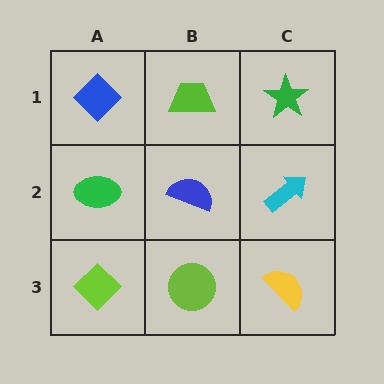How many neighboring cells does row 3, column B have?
3.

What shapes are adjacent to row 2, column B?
A lime trapezoid (row 1, column B), a lime circle (row 3, column B), a green ellipse (row 2, column A), a cyan arrow (row 2, column C).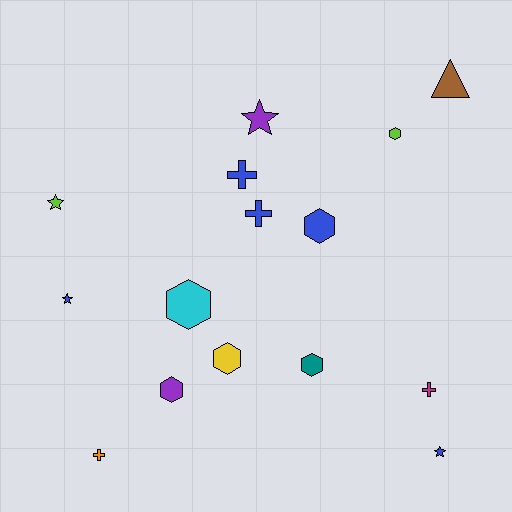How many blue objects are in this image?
There are 5 blue objects.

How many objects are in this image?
There are 15 objects.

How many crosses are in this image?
There are 4 crosses.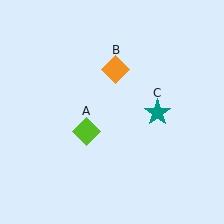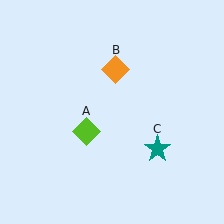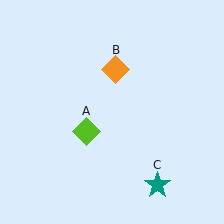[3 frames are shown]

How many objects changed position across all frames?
1 object changed position: teal star (object C).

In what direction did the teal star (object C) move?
The teal star (object C) moved down.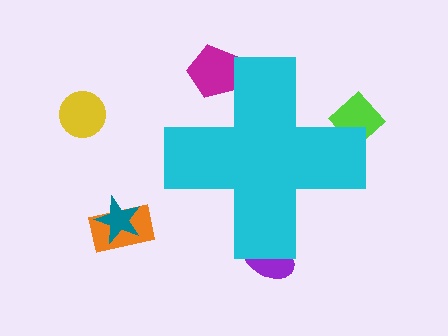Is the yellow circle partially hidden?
No, the yellow circle is fully visible.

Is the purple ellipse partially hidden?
Yes, the purple ellipse is partially hidden behind the cyan cross.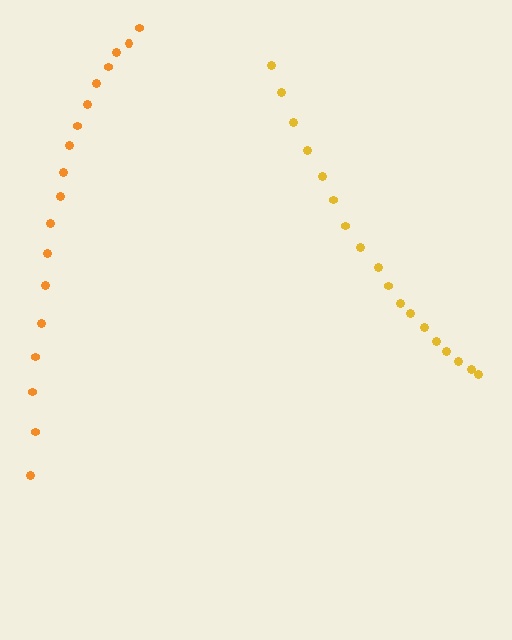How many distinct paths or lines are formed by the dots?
There are 2 distinct paths.